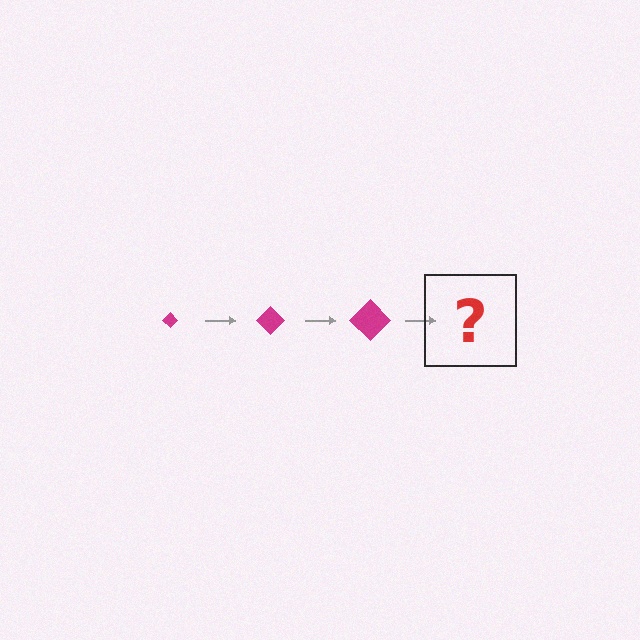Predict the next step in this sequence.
The next step is a magenta diamond, larger than the previous one.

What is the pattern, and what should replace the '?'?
The pattern is that the diamond gets progressively larger each step. The '?' should be a magenta diamond, larger than the previous one.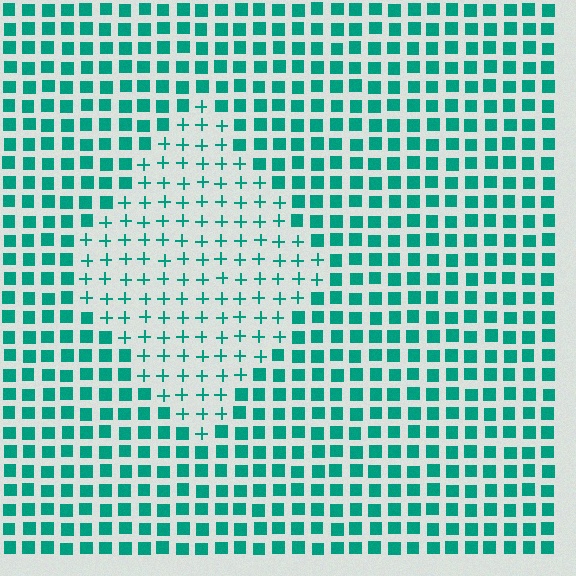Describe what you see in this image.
The image is filled with small teal elements arranged in a uniform grid. A diamond-shaped region contains plus signs, while the surrounding area contains squares. The boundary is defined purely by the change in element shape.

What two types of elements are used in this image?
The image uses plus signs inside the diamond region and squares outside it.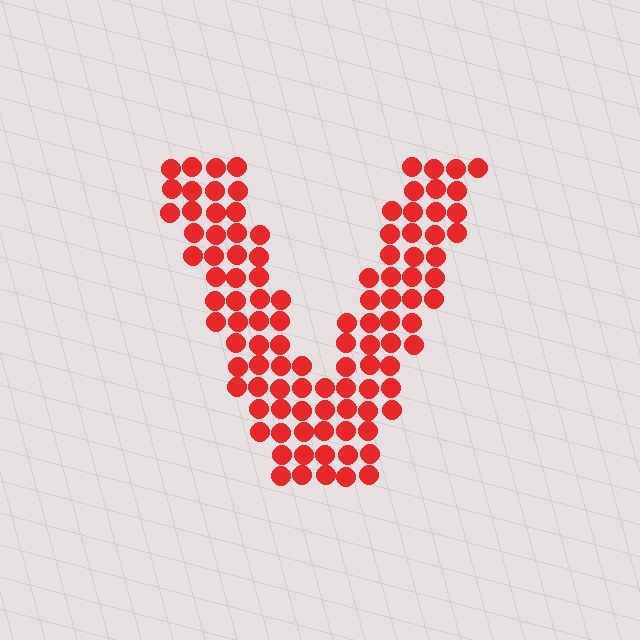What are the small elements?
The small elements are circles.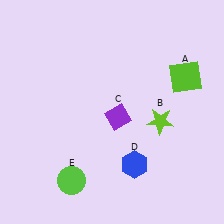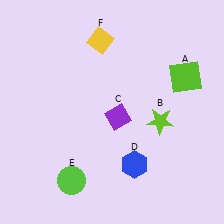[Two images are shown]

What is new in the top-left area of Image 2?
A yellow diamond (F) was added in the top-left area of Image 2.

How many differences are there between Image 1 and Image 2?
There is 1 difference between the two images.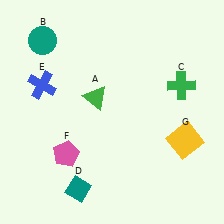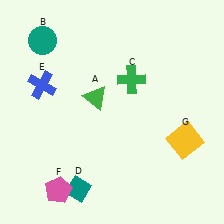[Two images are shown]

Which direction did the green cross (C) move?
The green cross (C) moved left.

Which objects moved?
The objects that moved are: the green cross (C), the pink pentagon (F).